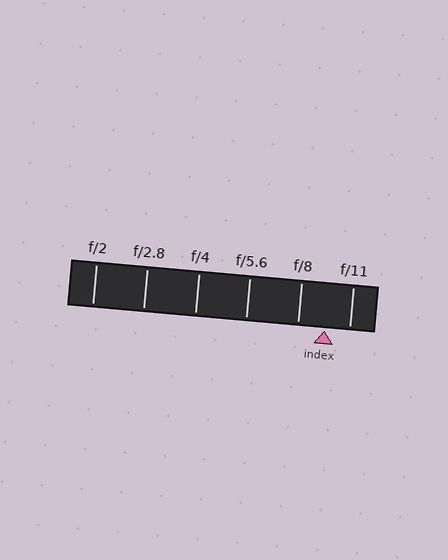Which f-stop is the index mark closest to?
The index mark is closest to f/11.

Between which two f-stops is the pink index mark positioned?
The index mark is between f/8 and f/11.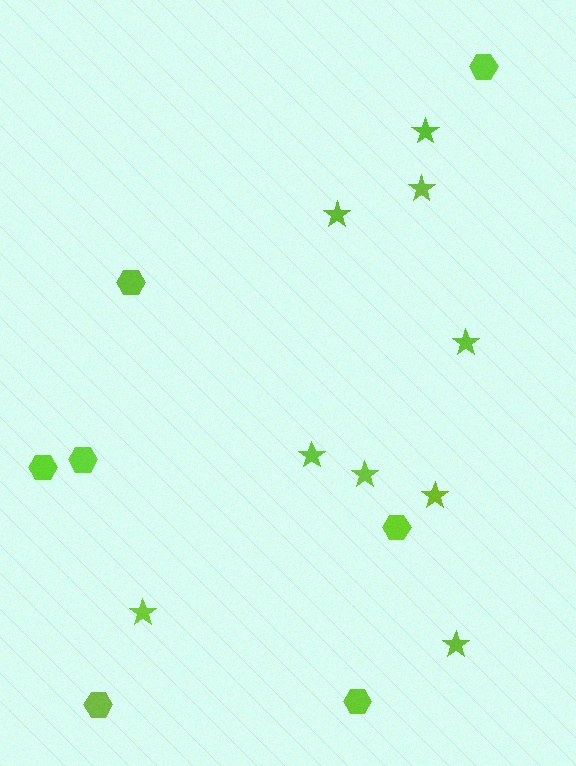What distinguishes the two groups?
There are 2 groups: one group of stars (9) and one group of hexagons (7).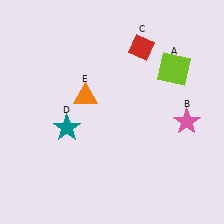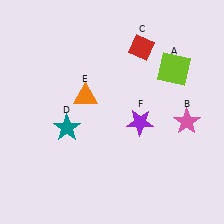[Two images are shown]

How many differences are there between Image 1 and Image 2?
There is 1 difference between the two images.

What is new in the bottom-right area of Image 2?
A purple star (F) was added in the bottom-right area of Image 2.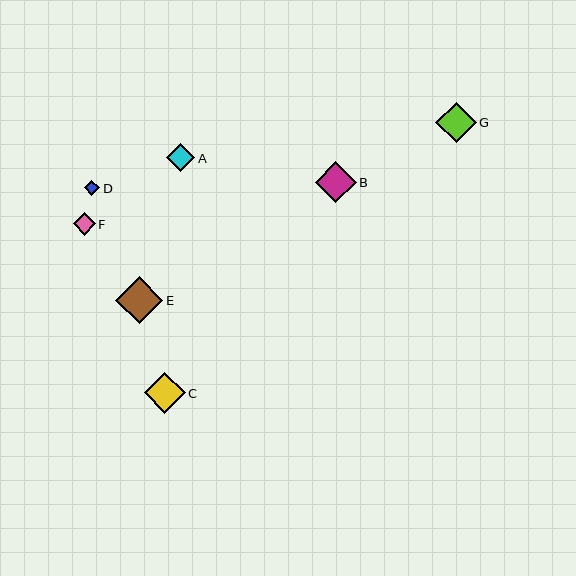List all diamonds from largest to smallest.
From largest to smallest: E, C, B, G, A, F, D.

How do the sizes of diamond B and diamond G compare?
Diamond B and diamond G are approximately the same size.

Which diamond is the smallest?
Diamond D is the smallest with a size of approximately 15 pixels.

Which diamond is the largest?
Diamond E is the largest with a size of approximately 47 pixels.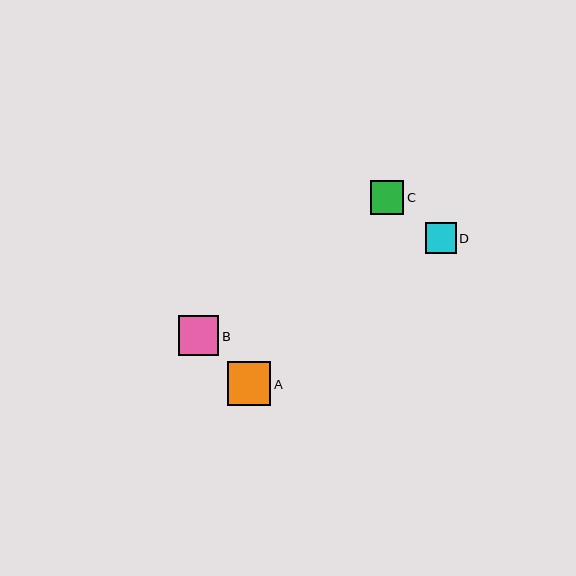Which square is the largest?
Square A is the largest with a size of approximately 43 pixels.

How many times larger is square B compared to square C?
Square B is approximately 1.2 times the size of square C.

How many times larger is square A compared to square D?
Square A is approximately 1.4 times the size of square D.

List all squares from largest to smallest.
From largest to smallest: A, B, C, D.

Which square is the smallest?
Square D is the smallest with a size of approximately 31 pixels.